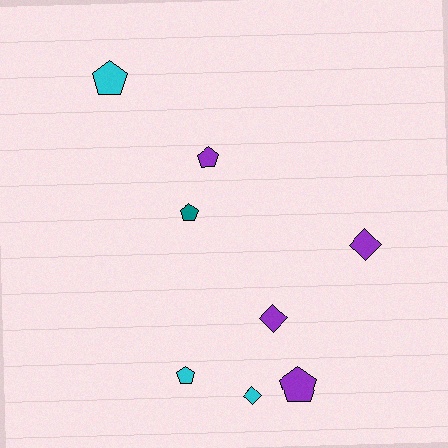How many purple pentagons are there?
There are 2 purple pentagons.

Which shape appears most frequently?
Pentagon, with 5 objects.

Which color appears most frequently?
Purple, with 4 objects.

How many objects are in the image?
There are 8 objects.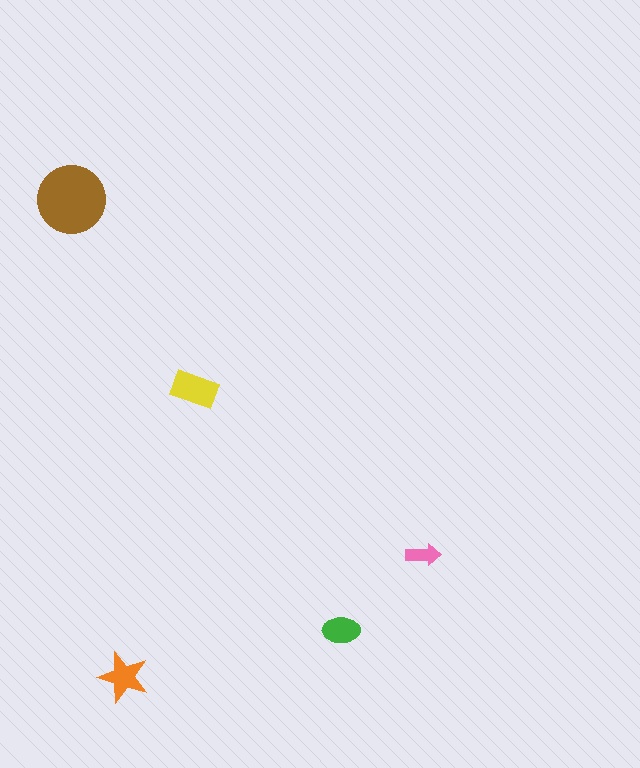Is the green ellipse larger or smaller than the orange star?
Smaller.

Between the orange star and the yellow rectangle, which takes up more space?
The yellow rectangle.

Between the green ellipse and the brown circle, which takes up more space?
The brown circle.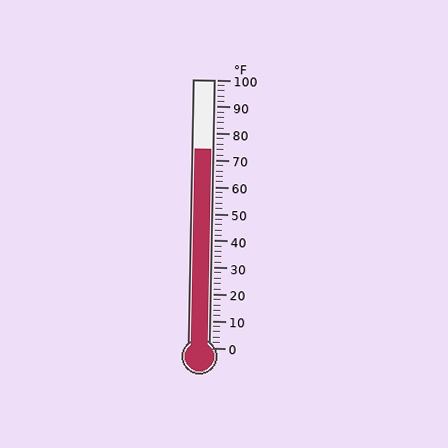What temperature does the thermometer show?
The thermometer shows approximately 74°F.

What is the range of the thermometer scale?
The thermometer scale ranges from 0°F to 100°F.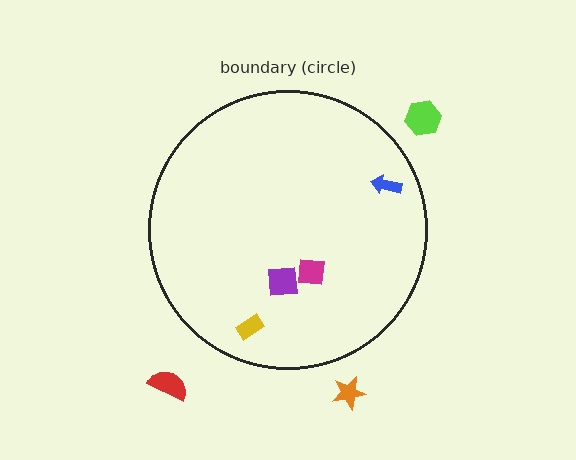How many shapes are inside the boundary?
4 inside, 3 outside.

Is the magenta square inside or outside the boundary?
Inside.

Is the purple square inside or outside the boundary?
Inside.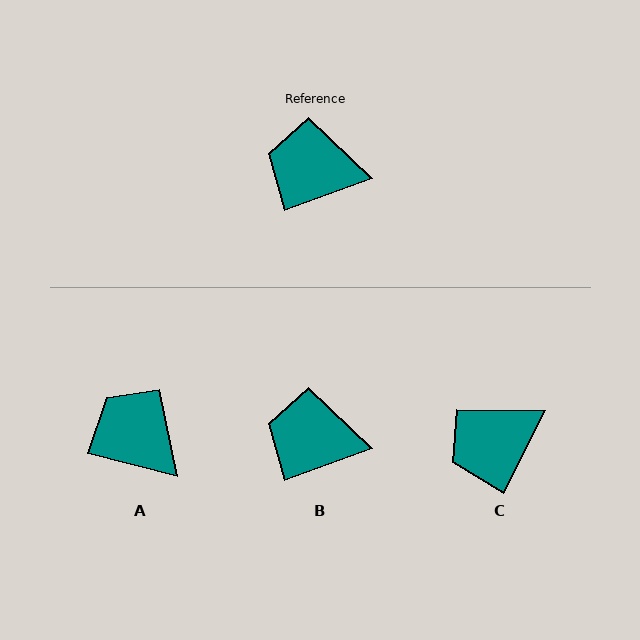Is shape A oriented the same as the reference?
No, it is off by about 34 degrees.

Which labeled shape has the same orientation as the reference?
B.